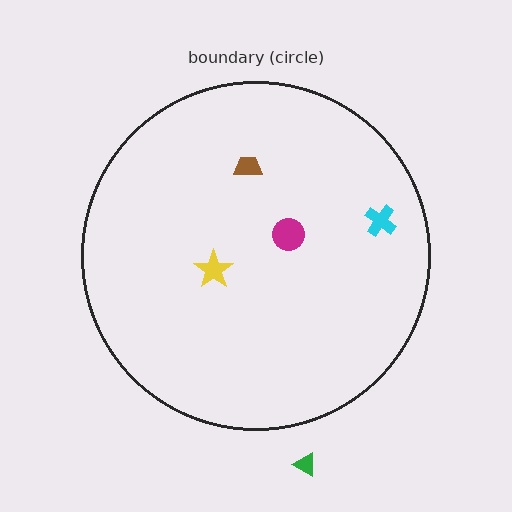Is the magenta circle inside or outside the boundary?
Inside.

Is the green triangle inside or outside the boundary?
Outside.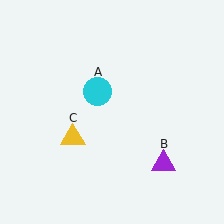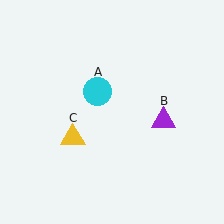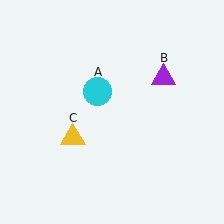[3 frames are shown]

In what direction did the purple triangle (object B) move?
The purple triangle (object B) moved up.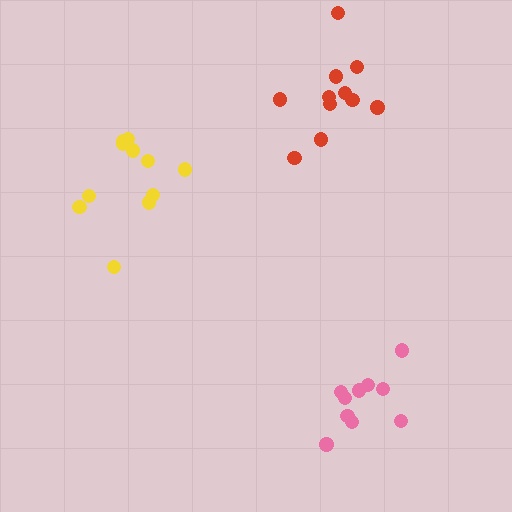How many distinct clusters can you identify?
There are 3 distinct clusters.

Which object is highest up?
The red cluster is topmost.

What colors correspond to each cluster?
The clusters are colored: red, yellow, pink.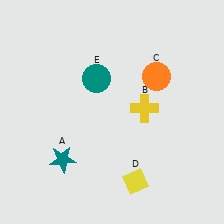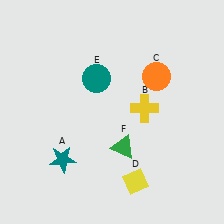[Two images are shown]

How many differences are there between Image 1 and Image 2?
There is 1 difference between the two images.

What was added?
A green triangle (F) was added in Image 2.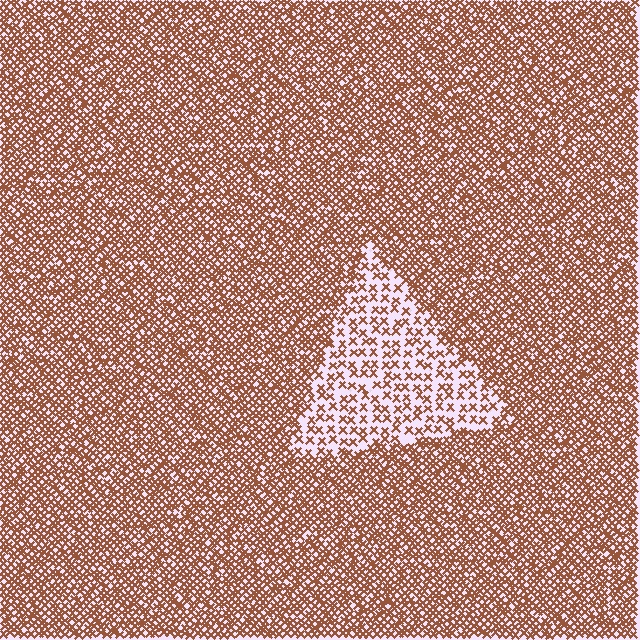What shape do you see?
I see a triangle.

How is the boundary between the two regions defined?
The boundary is defined by a change in element density (approximately 2.5x ratio). All elements are the same color, size, and shape.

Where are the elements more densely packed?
The elements are more densely packed outside the triangle boundary.